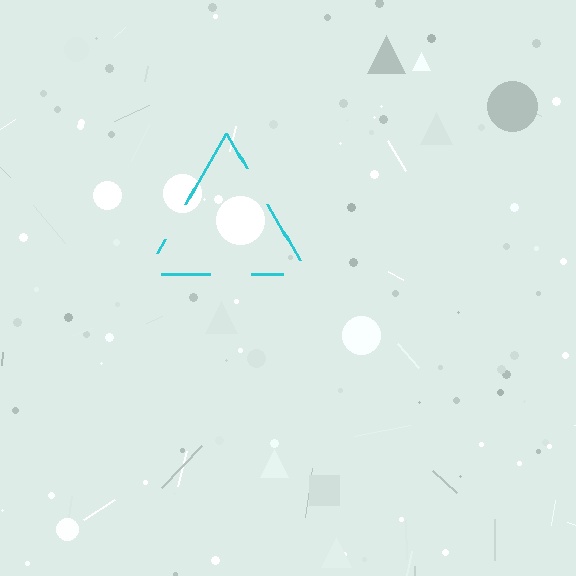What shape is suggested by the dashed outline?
The dashed outline suggests a triangle.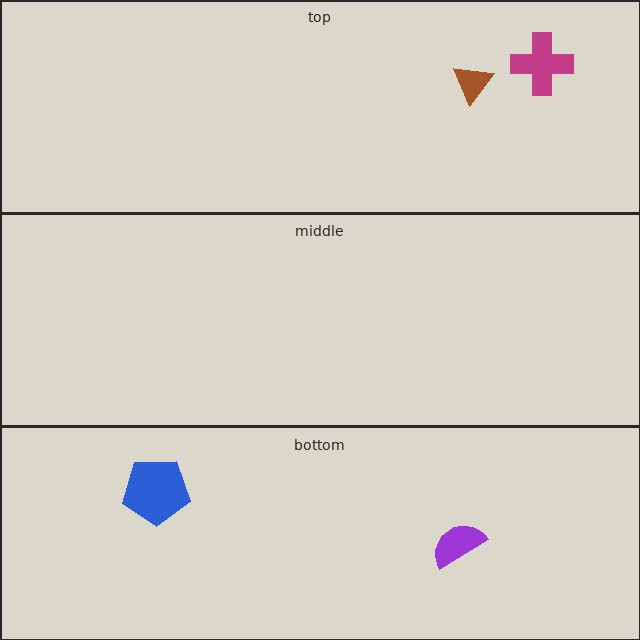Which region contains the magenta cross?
The top region.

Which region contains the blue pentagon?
The bottom region.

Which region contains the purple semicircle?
The bottom region.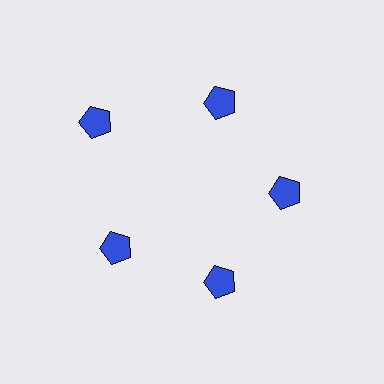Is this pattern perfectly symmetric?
No. The 5 blue pentagons are arranged in a ring, but one element near the 10 o'clock position is pushed outward from the center, breaking the 5-fold rotational symmetry.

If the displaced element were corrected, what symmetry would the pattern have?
It would have 5-fold rotational symmetry — the pattern would map onto itself every 72 degrees.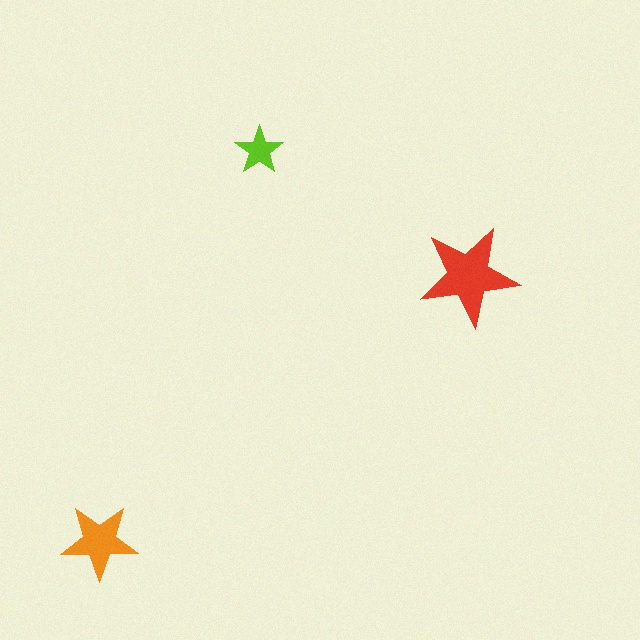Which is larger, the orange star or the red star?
The red one.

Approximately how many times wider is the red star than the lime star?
About 2 times wider.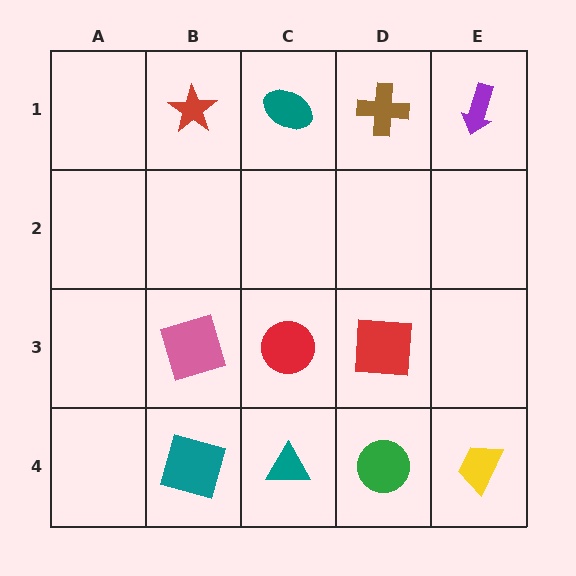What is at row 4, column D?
A green circle.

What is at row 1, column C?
A teal ellipse.